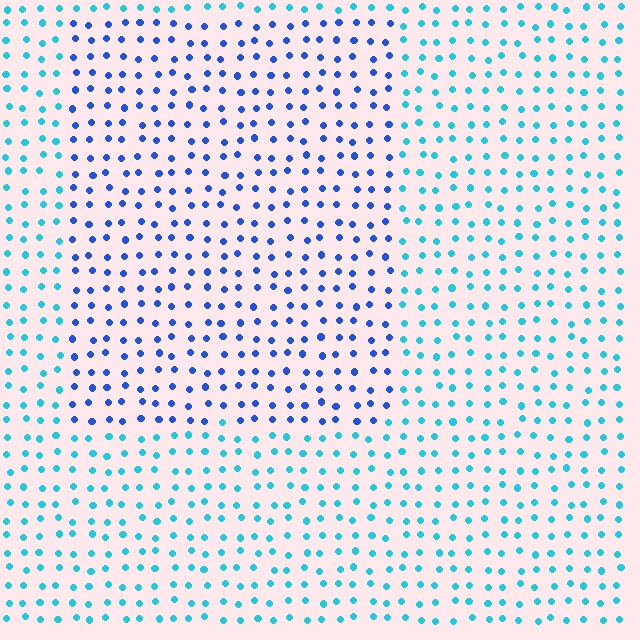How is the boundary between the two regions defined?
The boundary is defined purely by a slight shift in hue (about 38 degrees). Spacing, size, and orientation are identical on both sides.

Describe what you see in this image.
The image is filled with small cyan elements in a uniform arrangement. A rectangle-shaped region is visible where the elements are tinted to a slightly different hue, forming a subtle color boundary.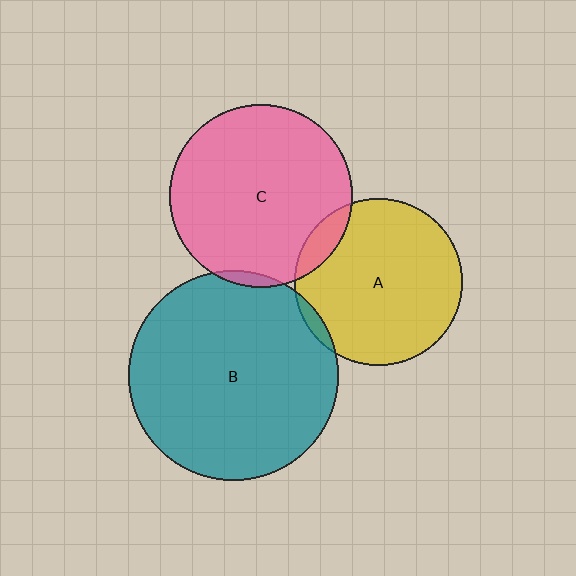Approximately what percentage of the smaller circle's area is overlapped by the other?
Approximately 5%.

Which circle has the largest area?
Circle B (teal).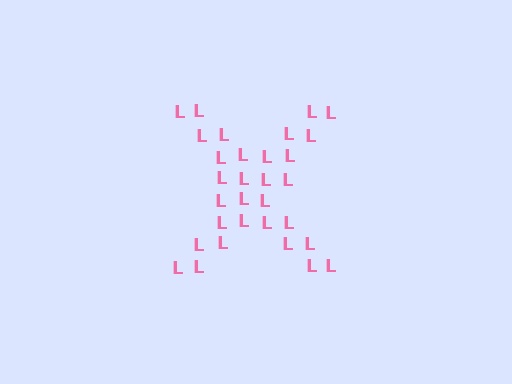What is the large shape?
The large shape is the letter X.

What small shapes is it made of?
It is made of small letter L's.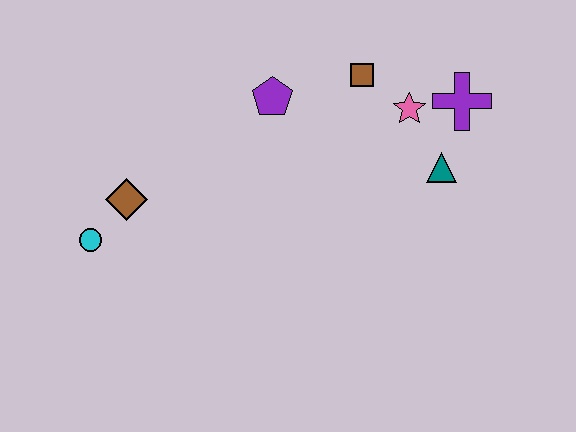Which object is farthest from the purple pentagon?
The cyan circle is farthest from the purple pentagon.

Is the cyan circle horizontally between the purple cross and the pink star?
No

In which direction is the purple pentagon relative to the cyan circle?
The purple pentagon is to the right of the cyan circle.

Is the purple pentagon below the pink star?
No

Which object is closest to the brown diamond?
The cyan circle is closest to the brown diamond.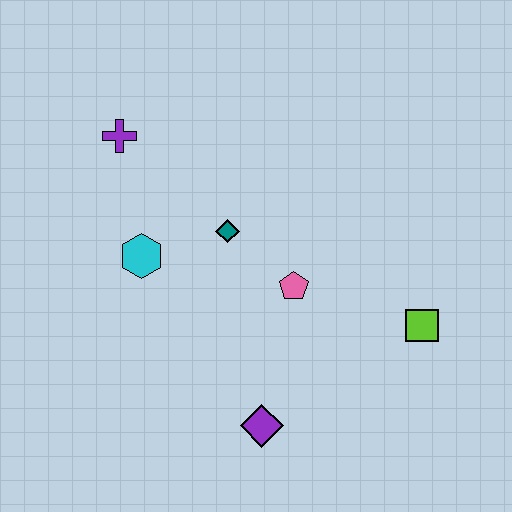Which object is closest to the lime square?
The pink pentagon is closest to the lime square.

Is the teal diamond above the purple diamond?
Yes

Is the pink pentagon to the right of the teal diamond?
Yes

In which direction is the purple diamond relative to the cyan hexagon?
The purple diamond is below the cyan hexagon.